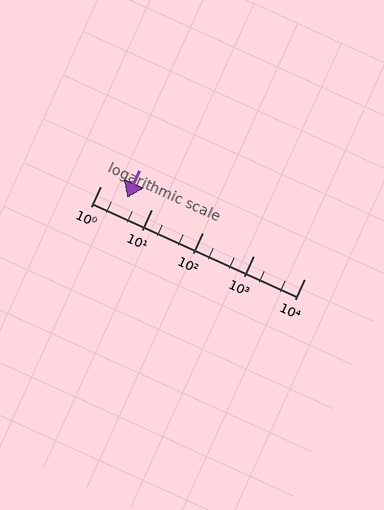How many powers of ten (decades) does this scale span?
The scale spans 4 decades, from 1 to 10000.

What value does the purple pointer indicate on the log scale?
The pointer indicates approximately 3.4.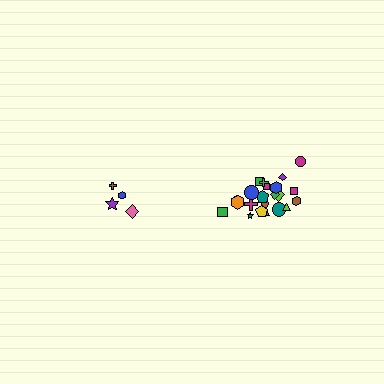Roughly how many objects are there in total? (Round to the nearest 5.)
Roughly 25 objects in total.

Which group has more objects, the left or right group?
The right group.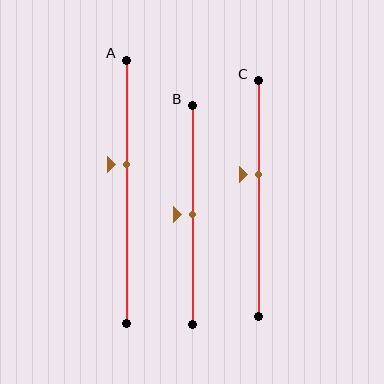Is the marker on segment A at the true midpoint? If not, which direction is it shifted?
No, the marker on segment A is shifted upward by about 10% of the segment length.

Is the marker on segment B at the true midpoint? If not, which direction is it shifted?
Yes, the marker on segment B is at the true midpoint.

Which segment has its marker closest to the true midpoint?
Segment B has its marker closest to the true midpoint.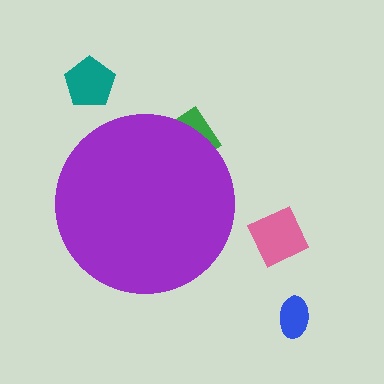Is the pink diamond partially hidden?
No, the pink diamond is fully visible.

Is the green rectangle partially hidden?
Yes, the green rectangle is partially hidden behind the purple circle.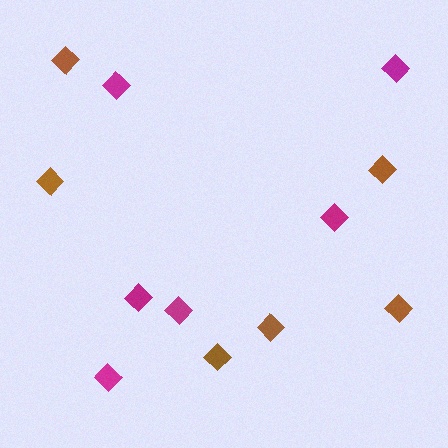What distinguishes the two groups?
There are 2 groups: one group of magenta diamonds (6) and one group of brown diamonds (6).